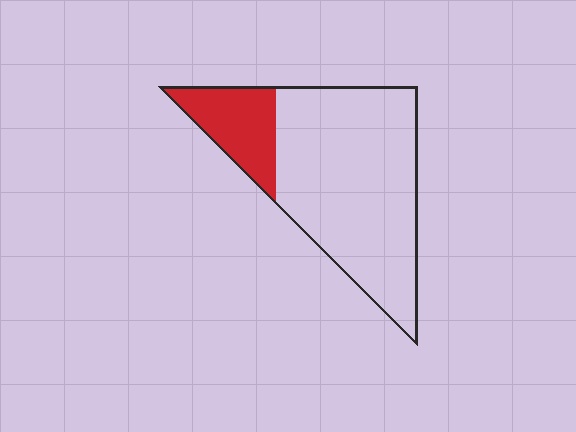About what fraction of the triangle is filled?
About one fifth (1/5).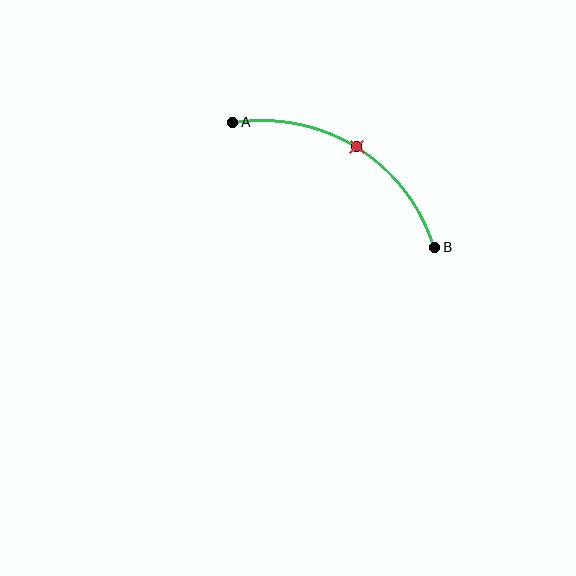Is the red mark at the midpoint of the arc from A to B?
Yes. The red mark lies on the arc at equal arc-length from both A and B — it is the arc midpoint.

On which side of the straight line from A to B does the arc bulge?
The arc bulges above the straight line connecting A and B.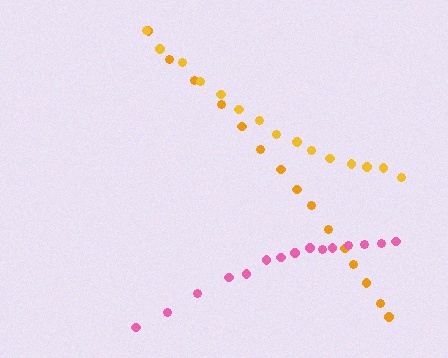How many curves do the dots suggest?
There are 3 distinct paths.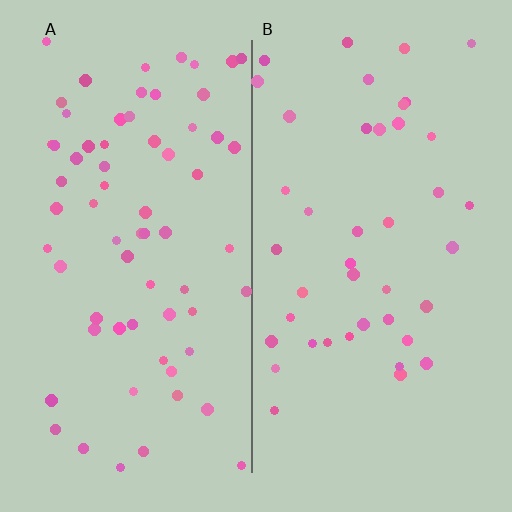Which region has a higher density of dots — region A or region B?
A (the left).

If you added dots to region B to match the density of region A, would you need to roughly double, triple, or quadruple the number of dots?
Approximately double.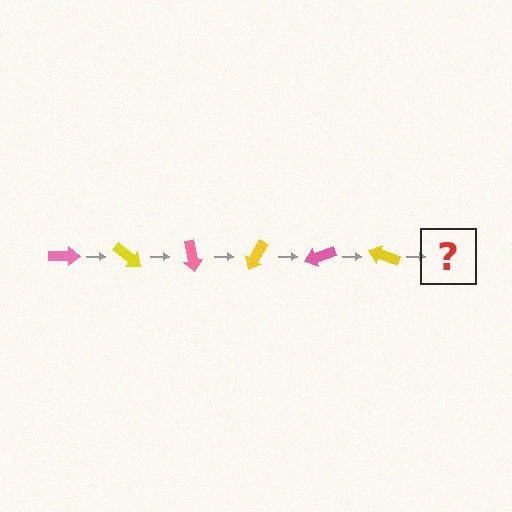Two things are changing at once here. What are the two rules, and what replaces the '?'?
The two rules are that it rotates 40 degrees each step and the color cycles through pink and yellow. The '?' should be a pink arrow, rotated 240 degrees from the start.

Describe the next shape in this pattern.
It should be a pink arrow, rotated 240 degrees from the start.